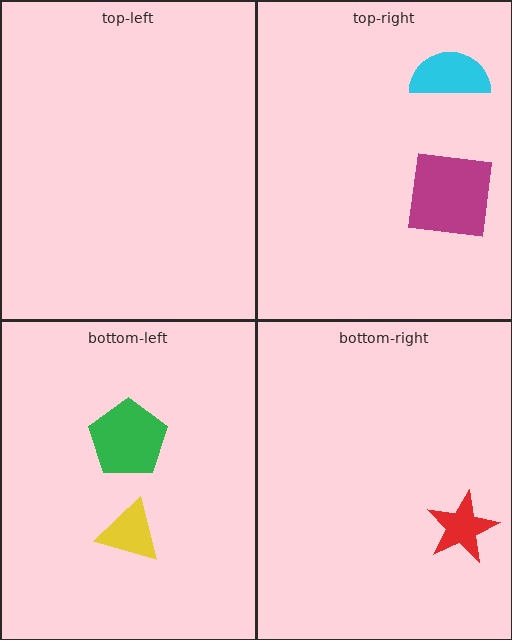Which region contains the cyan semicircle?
The top-right region.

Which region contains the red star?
The bottom-right region.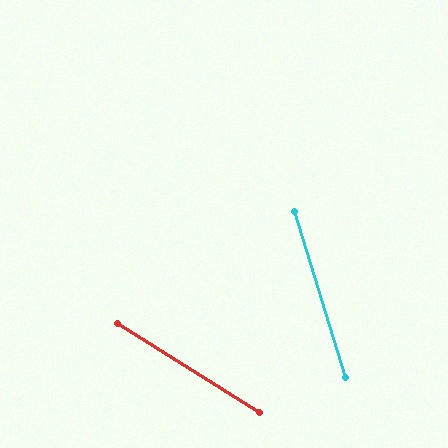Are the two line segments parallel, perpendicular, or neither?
Neither parallel nor perpendicular — they differ by about 41°.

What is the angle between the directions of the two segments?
Approximately 41 degrees.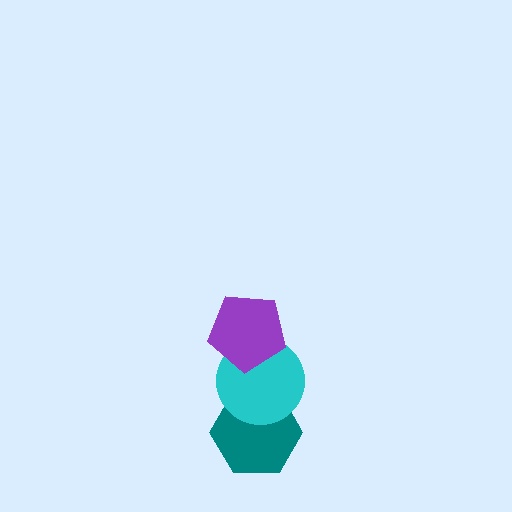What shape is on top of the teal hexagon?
The cyan circle is on top of the teal hexagon.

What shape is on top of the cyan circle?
The purple pentagon is on top of the cyan circle.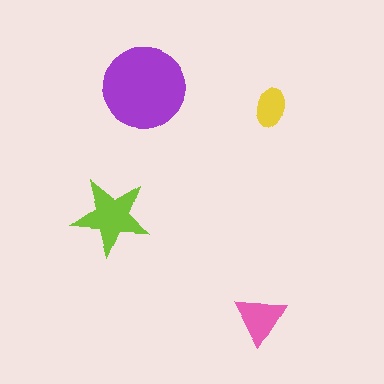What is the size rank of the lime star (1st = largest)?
2nd.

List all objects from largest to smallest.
The purple circle, the lime star, the pink triangle, the yellow ellipse.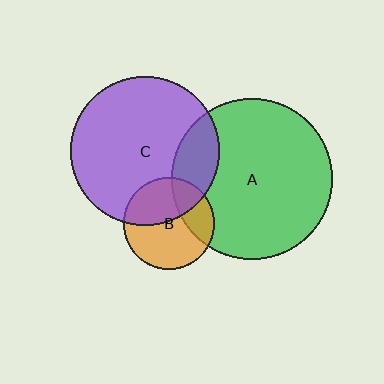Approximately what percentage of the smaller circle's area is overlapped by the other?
Approximately 20%.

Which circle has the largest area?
Circle A (green).